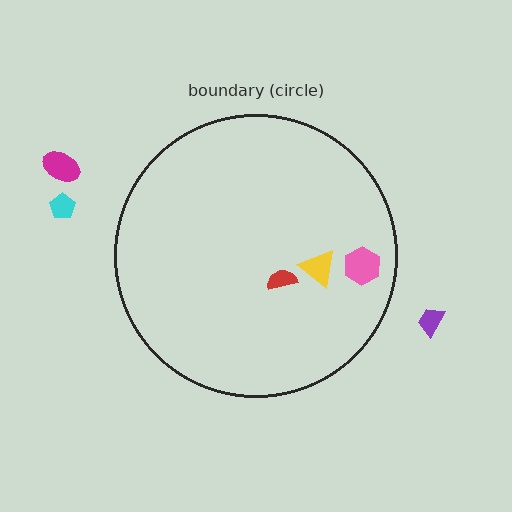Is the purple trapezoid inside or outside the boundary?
Outside.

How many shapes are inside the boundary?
3 inside, 3 outside.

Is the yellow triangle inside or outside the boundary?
Inside.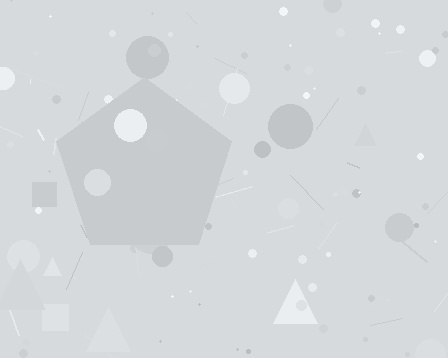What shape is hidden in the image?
A pentagon is hidden in the image.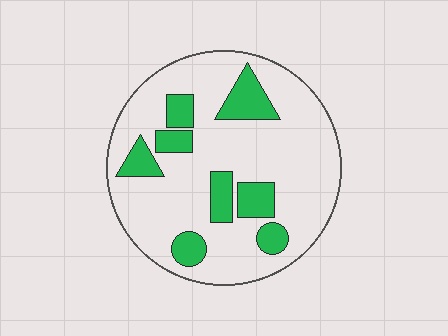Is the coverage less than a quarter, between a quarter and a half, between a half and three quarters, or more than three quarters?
Less than a quarter.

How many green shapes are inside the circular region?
8.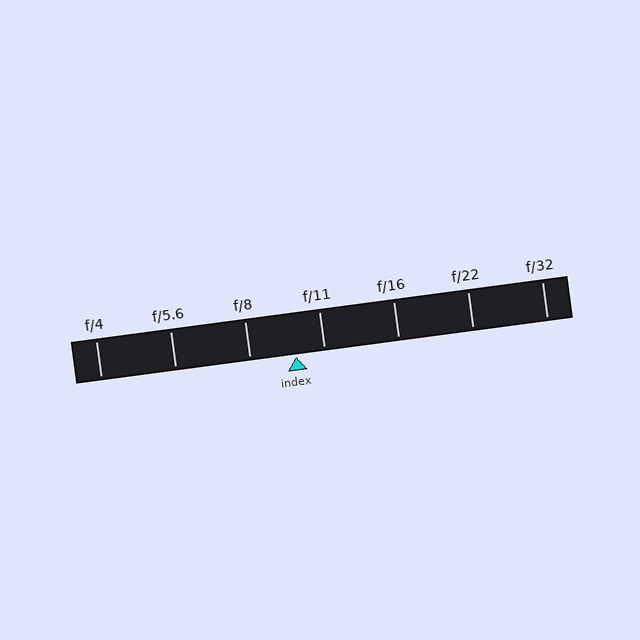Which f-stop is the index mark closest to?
The index mark is closest to f/11.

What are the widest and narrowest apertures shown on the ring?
The widest aperture shown is f/4 and the narrowest is f/32.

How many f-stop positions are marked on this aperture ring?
There are 7 f-stop positions marked.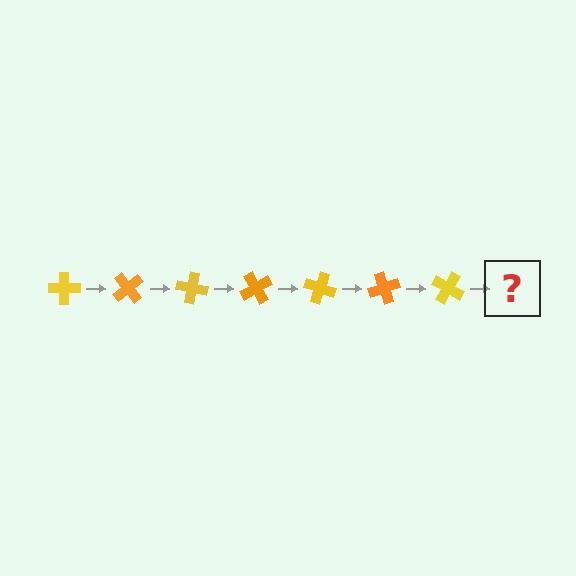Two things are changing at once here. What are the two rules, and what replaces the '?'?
The two rules are that it rotates 50 degrees each step and the color cycles through yellow and orange. The '?' should be an orange cross, rotated 350 degrees from the start.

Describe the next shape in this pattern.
It should be an orange cross, rotated 350 degrees from the start.